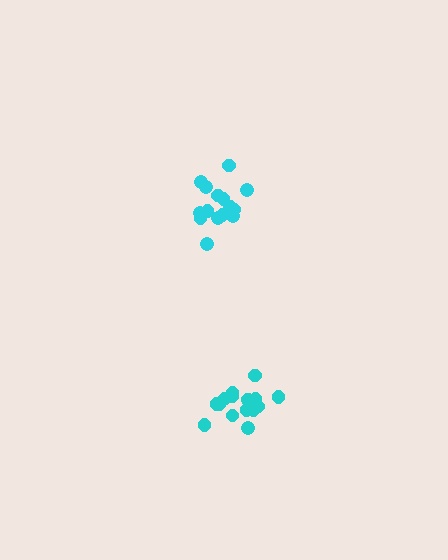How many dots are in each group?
Group 1: 17 dots, Group 2: 16 dots (33 total).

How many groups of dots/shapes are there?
There are 2 groups.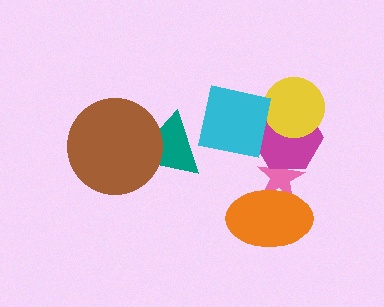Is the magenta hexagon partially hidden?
Yes, it is partially covered by another shape.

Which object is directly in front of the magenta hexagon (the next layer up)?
The yellow circle is directly in front of the magenta hexagon.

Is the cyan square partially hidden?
No, no other shape covers it.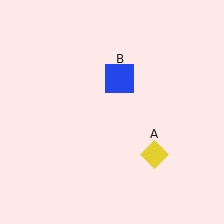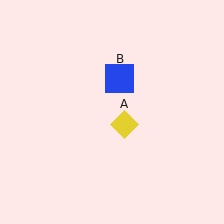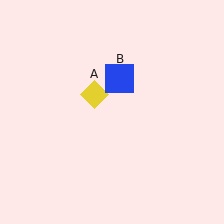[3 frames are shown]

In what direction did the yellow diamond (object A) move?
The yellow diamond (object A) moved up and to the left.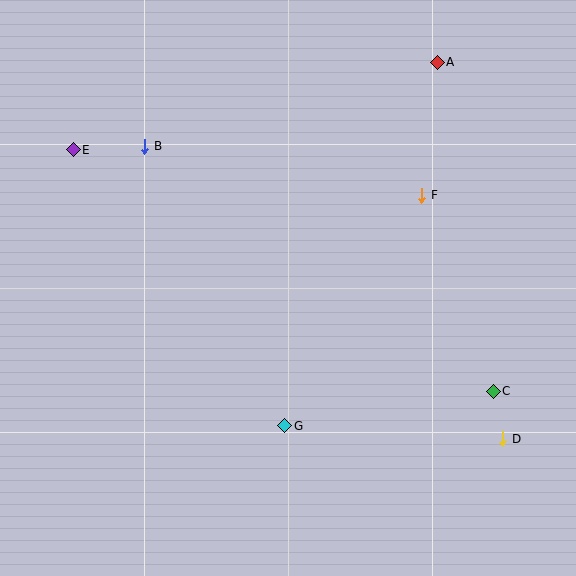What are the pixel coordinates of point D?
Point D is at (503, 439).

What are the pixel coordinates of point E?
Point E is at (73, 150).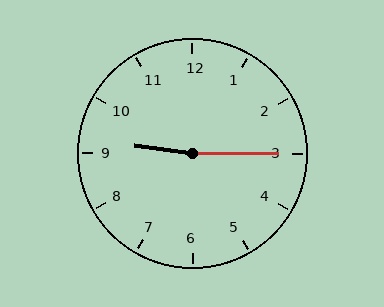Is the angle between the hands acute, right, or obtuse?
It is obtuse.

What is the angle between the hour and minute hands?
Approximately 172 degrees.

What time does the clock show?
9:15.